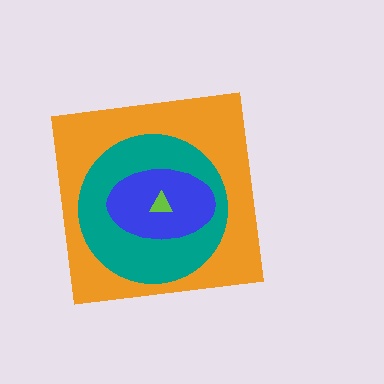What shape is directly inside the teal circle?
The blue ellipse.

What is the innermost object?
The lime triangle.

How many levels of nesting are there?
4.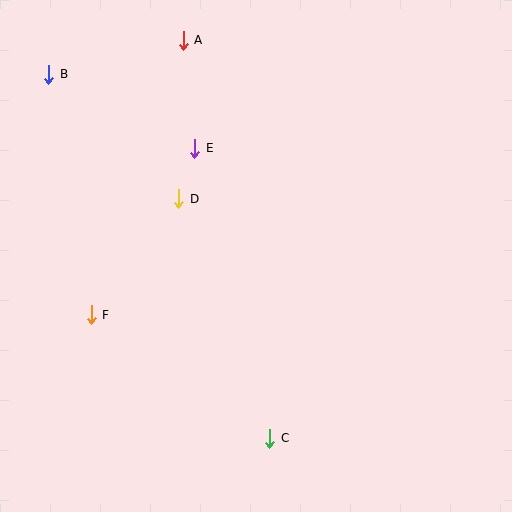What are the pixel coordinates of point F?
Point F is at (91, 315).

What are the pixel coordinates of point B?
Point B is at (49, 74).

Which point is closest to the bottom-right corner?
Point C is closest to the bottom-right corner.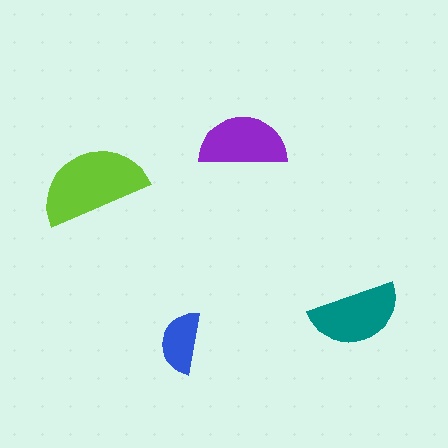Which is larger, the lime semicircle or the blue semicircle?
The lime one.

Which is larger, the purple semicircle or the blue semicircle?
The purple one.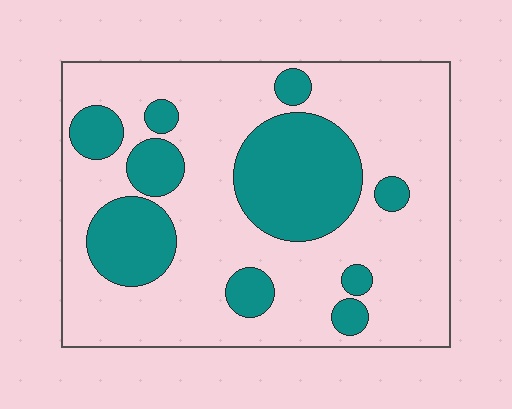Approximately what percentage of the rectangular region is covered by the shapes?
Approximately 30%.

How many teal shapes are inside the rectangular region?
10.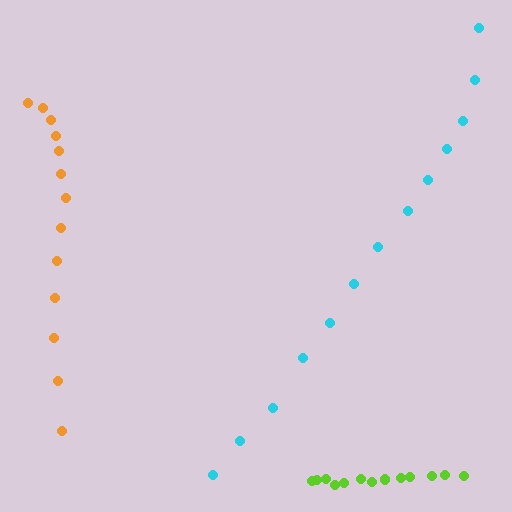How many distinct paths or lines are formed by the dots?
There are 3 distinct paths.